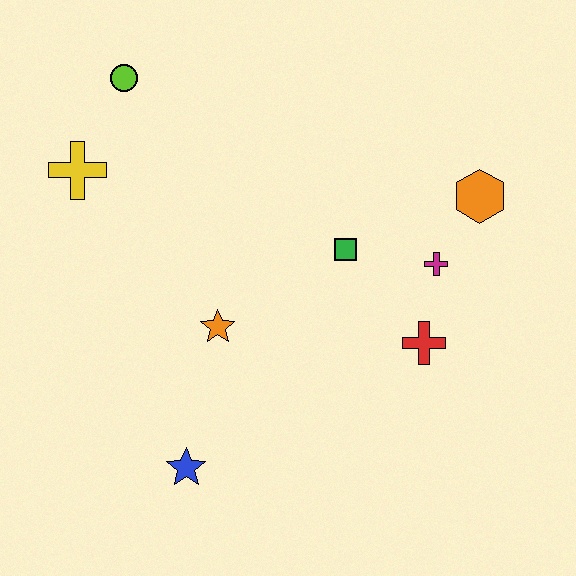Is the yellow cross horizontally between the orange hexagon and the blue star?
No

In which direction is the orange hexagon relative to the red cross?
The orange hexagon is above the red cross.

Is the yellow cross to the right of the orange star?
No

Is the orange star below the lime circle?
Yes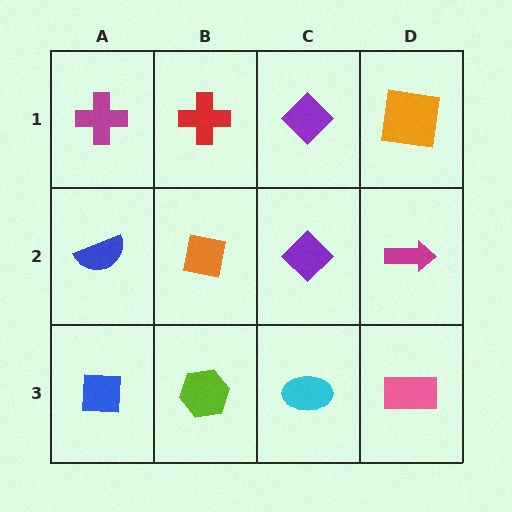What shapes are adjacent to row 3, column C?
A purple diamond (row 2, column C), a lime hexagon (row 3, column B), a pink rectangle (row 3, column D).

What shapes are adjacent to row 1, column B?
An orange square (row 2, column B), a magenta cross (row 1, column A), a purple diamond (row 1, column C).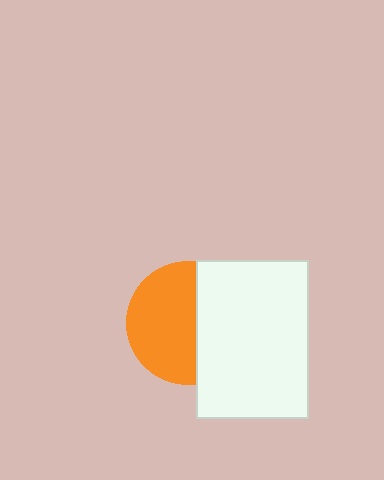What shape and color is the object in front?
The object in front is a white rectangle.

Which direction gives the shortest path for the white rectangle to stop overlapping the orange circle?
Moving right gives the shortest separation.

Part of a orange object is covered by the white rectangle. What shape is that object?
It is a circle.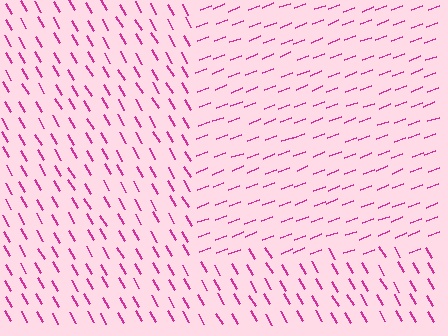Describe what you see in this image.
The image is filled with small magenta line segments. A rectangle region in the image has lines oriented differently from the surrounding lines, creating a visible texture boundary.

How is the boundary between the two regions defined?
The boundary is defined purely by a change in line orientation (approximately 81 degrees difference). All lines are the same color and thickness.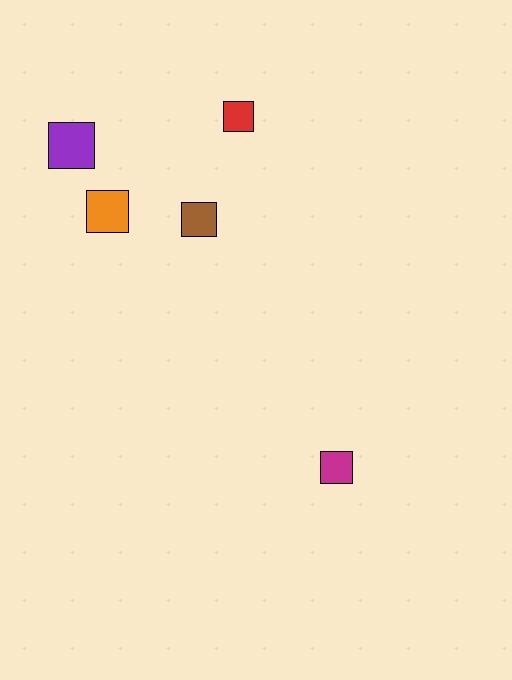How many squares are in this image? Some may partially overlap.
There are 5 squares.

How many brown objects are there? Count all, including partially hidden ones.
There is 1 brown object.